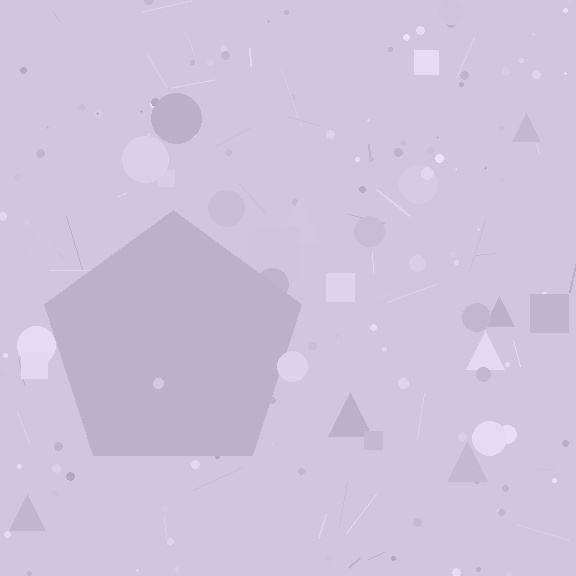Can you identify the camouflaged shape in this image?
The camouflaged shape is a pentagon.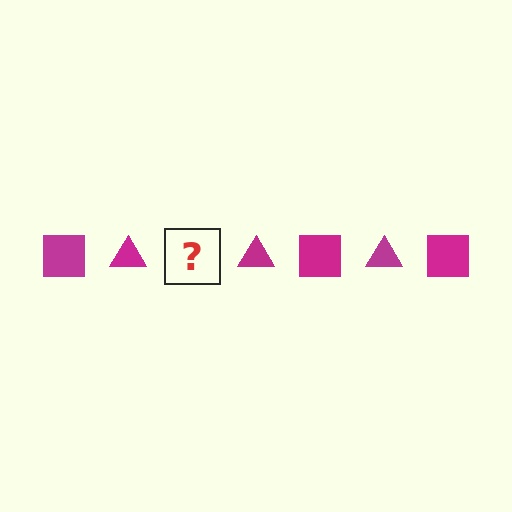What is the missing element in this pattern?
The missing element is a magenta square.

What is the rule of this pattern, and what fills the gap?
The rule is that the pattern cycles through square, triangle shapes in magenta. The gap should be filled with a magenta square.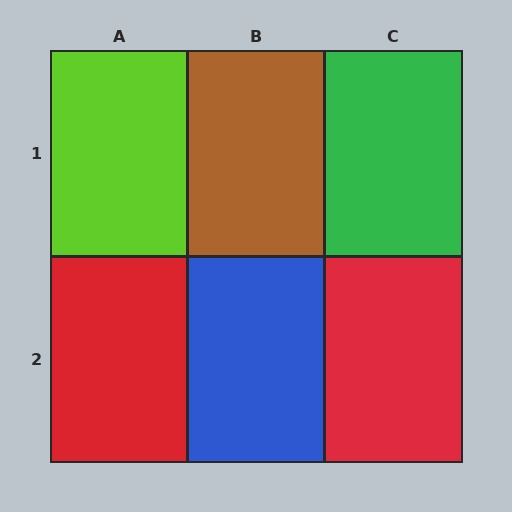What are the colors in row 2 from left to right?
Red, blue, red.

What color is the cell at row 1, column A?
Lime.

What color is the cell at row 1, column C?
Green.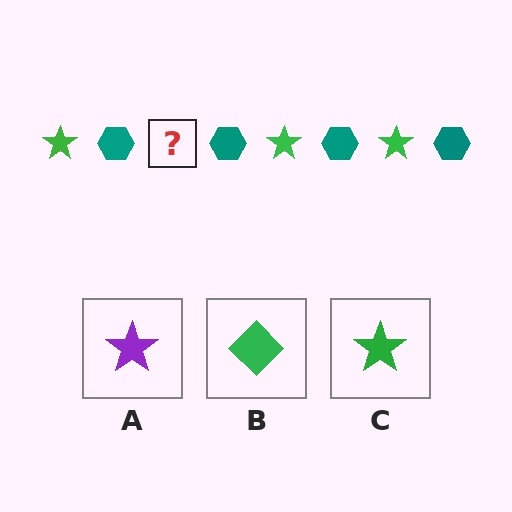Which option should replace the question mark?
Option C.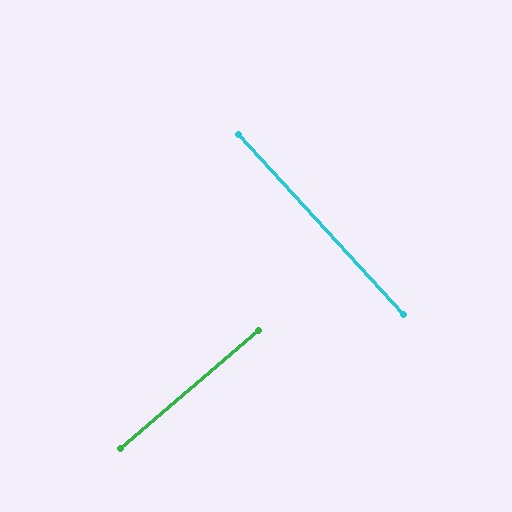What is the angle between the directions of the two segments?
Approximately 88 degrees.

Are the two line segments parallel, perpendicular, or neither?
Perpendicular — they meet at approximately 88°.